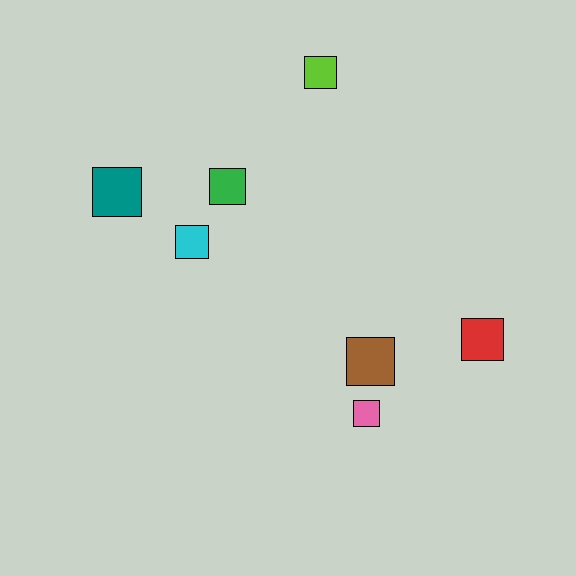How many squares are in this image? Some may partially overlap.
There are 7 squares.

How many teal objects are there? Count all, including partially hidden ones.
There is 1 teal object.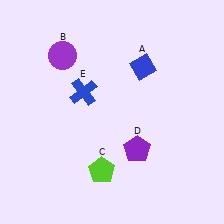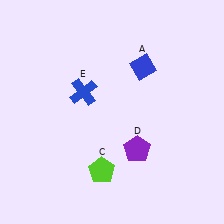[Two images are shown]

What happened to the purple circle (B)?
The purple circle (B) was removed in Image 2. It was in the top-left area of Image 1.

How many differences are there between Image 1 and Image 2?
There is 1 difference between the two images.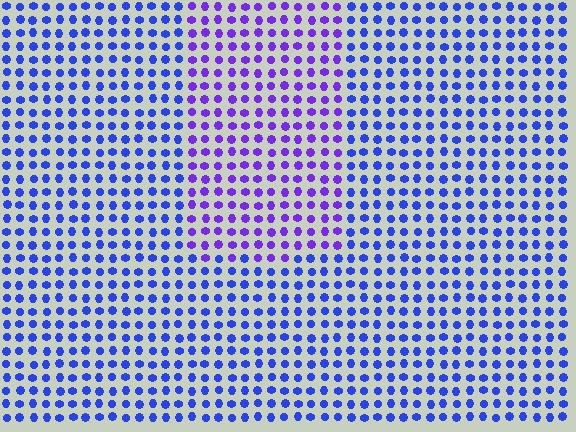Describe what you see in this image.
The image is filled with small blue elements in a uniform arrangement. A rectangle-shaped region is visible where the elements are tinted to a slightly different hue, forming a subtle color boundary.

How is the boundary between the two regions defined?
The boundary is defined purely by a slight shift in hue (about 34 degrees). Spacing, size, and orientation are identical on both sides.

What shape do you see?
I see a rectangle.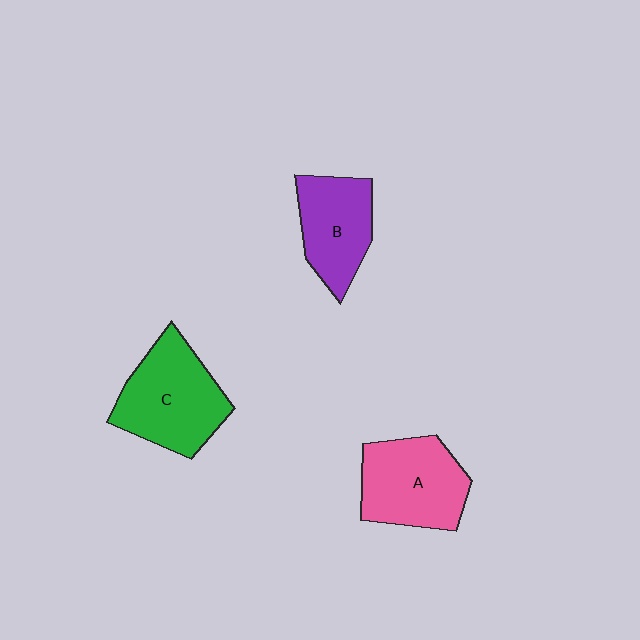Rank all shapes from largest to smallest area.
From largest to smallest: C (green), A (pink), B (purple).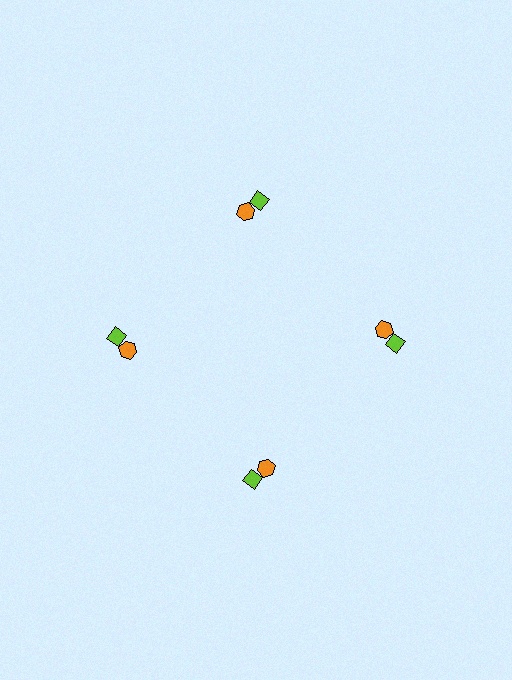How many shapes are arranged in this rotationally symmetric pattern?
There are 8 shapes, arranged in 4 groups of 2.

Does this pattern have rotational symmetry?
Yes, this pattern has 4-fold rotational symmetry. It looks the same after rotating 90 degrees around the center.